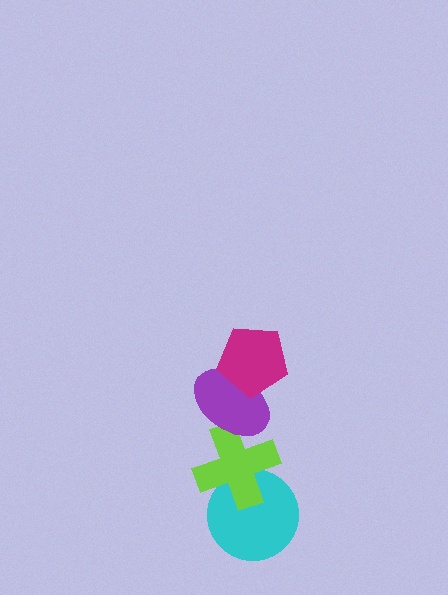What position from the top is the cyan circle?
The cyan circle is 4th from the top.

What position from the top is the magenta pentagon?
The magenta pentagon is 1st from the top.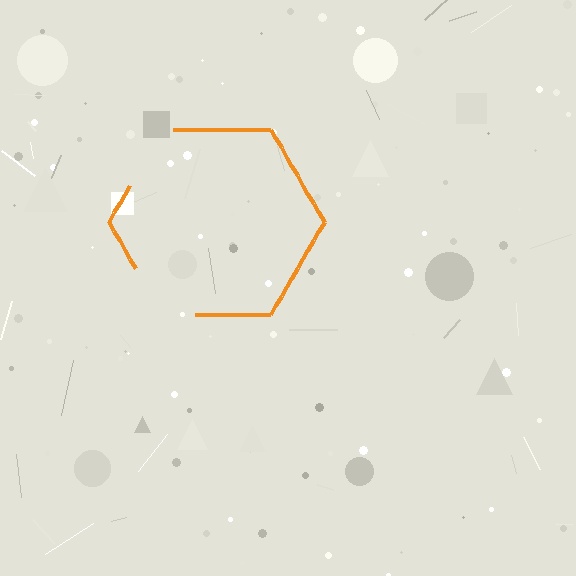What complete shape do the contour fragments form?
The contour fragments form a hexagon.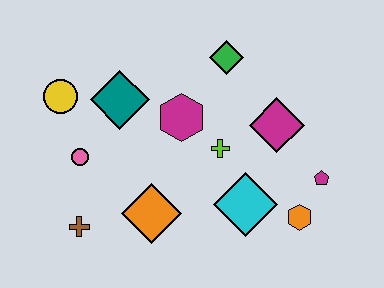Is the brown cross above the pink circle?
No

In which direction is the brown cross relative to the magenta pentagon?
The brown cross is to the left of the magenta pentagon.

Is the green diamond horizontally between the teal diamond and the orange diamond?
No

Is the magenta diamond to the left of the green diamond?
No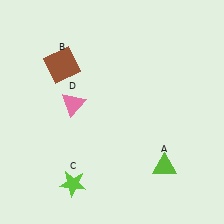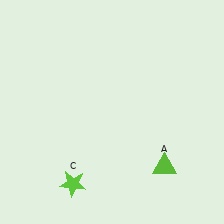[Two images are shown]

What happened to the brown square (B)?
The brown square (B) was removed in Image 2. It was in the top-left area of Image 1.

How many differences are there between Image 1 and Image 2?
There are 2 differences between the two images.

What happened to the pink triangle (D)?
The pink triangle (D) was removed in Image 2. It was in the top-left area of Image 1.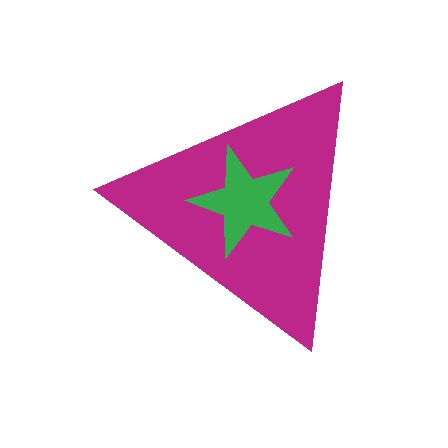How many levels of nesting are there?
2.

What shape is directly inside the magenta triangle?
The green star.